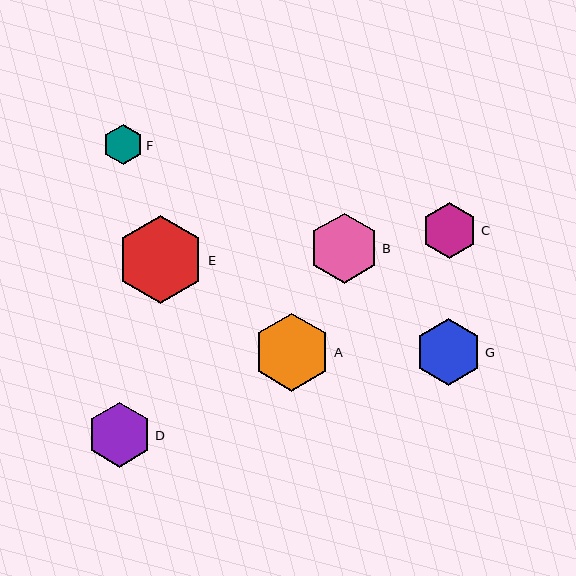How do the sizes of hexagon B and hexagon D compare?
Hexagon B and hexagon D are approximately the same size.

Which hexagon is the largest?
Hexagon E is the largest with a size of approximately 88 pixels.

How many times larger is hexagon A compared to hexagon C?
Hexagon A is approximately 1.4 times the size of hexagon C.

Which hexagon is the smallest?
Hexagon F is the smallest with a size of approximately 40 pixels.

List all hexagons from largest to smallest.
From largest to smallest: E, A, B, G, D, C, F.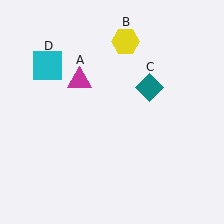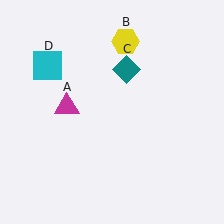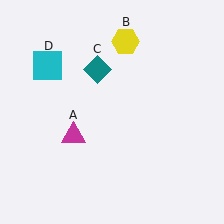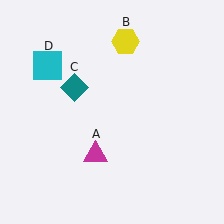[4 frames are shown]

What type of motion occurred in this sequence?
The magenta triangle (object A), teal diamond (object C) rotated counterclockwise around the center of the scene.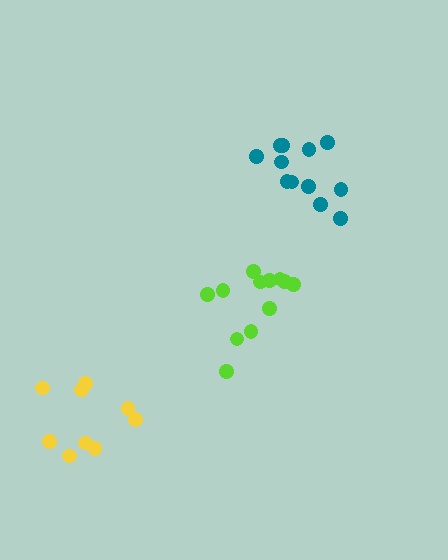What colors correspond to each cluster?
The clusters are colored: yellow, teal, lime.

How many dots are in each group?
Group 1: 9 dots, Group 2: 12 dots, Group 3: 12 dots (33 total).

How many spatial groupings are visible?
There are 3 spatial groupings.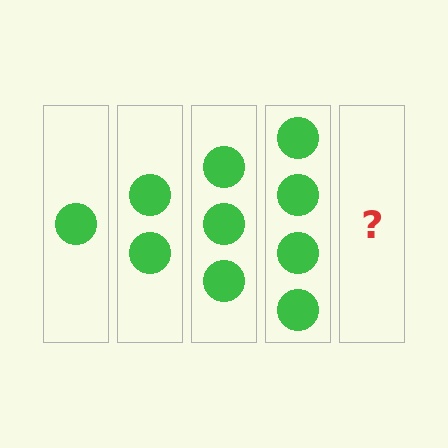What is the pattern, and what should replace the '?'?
The pattern is that each step adds one more circle. The '?' should be 5 circles.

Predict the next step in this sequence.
The next step is 5 circles.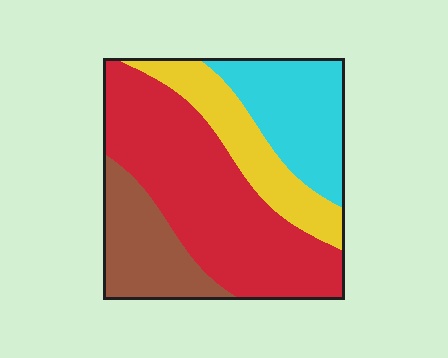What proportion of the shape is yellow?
Yellow covers about 15% of the shape.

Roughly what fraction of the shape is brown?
Brown covers 17% of the shape.